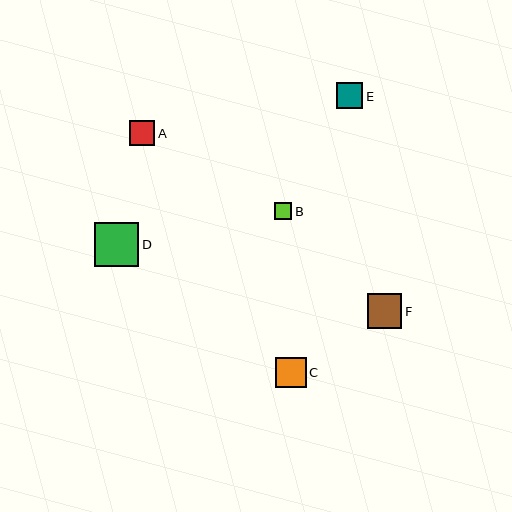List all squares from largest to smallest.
From largest to smallest: D, F, C, E, A, B.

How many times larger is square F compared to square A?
Square F is approximately 1.4 times the size of square A.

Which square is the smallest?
Square B is the smallest with a size of approximately 17 pixels.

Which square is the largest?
Square D is the largest with a size of approximately 44 pixels.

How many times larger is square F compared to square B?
Square F is approximately 2.0 times the size of square B.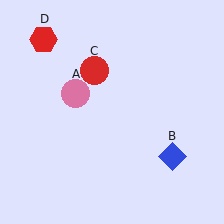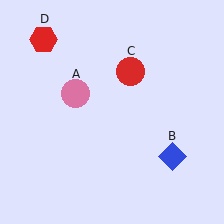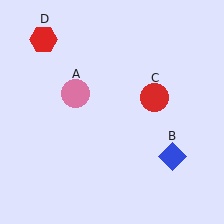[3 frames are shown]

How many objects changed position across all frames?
1 object changed position: red circle (object C).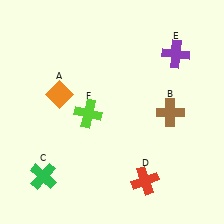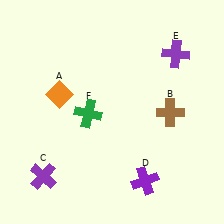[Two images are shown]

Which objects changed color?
C changed from green to purple. D changed from red to purple. F changed from lime to green.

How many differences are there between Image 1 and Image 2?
There are 3 differences between the two images.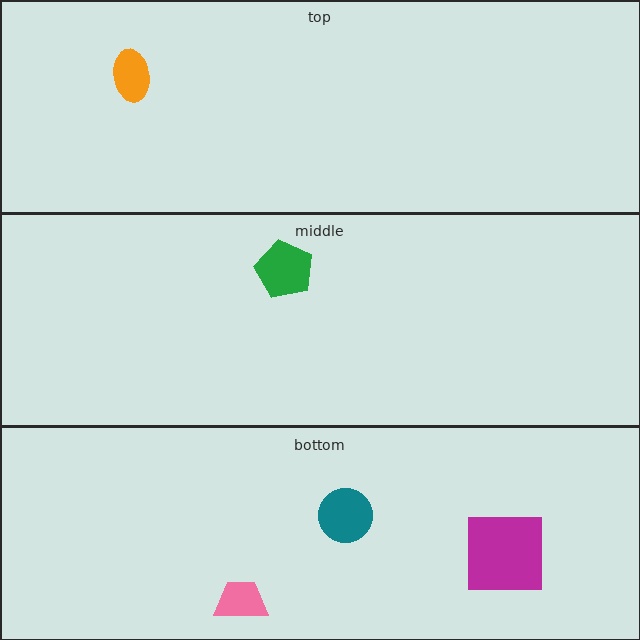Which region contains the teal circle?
The bottom region.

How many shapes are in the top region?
1.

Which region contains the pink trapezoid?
The bottom region.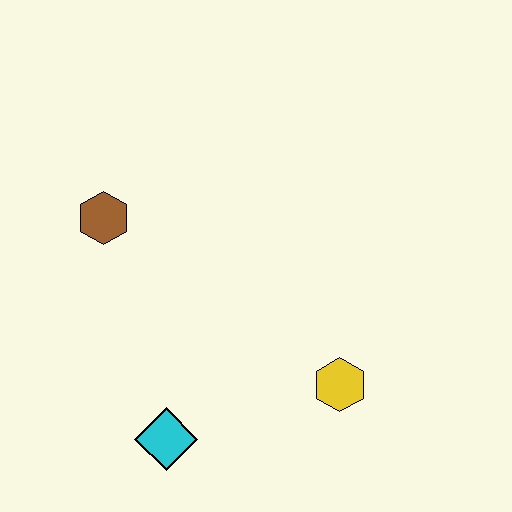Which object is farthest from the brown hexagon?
The yellow hexagon is farthest from the brown hexagon.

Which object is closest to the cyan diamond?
The yellow hexagon is closest to the cyan diamond.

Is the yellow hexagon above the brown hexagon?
No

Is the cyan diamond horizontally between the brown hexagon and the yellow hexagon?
Yes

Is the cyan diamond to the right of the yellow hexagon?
No